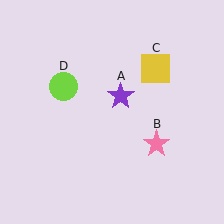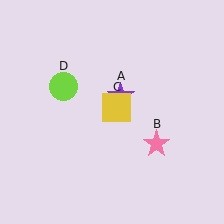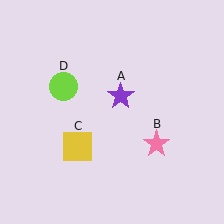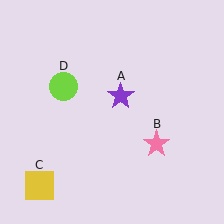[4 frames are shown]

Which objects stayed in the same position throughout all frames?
Purple star (object A) and pink star (object B) and lime circle (object D) remained stationary.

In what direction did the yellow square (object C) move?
The yellow square (object C) moved down and to the left.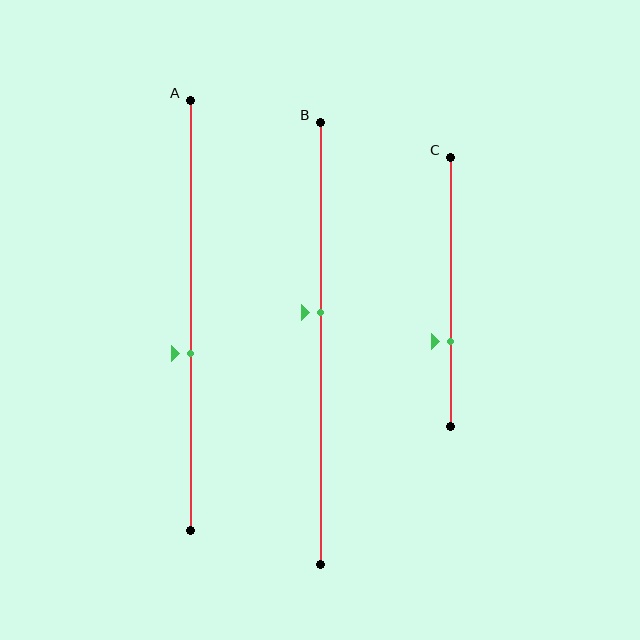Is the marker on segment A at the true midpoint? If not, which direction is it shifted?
No, the marker on segment A is shifted downward by about 9% of the segment length.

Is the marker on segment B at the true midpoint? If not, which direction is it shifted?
No, the marker on segment B is shifted upward by about 7% of the segment length.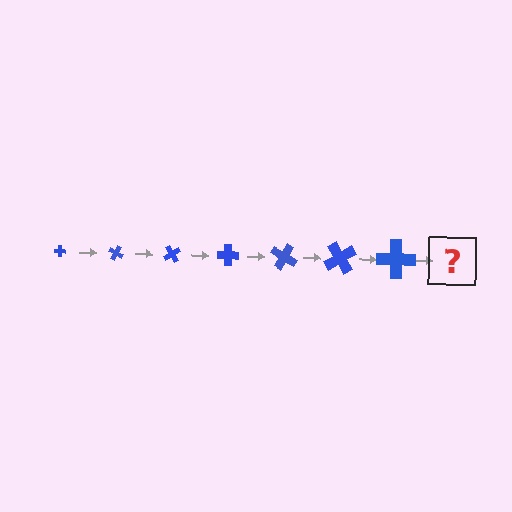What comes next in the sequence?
The next element should be a cross, larger than the previous one and rotated 210 degrees from the start.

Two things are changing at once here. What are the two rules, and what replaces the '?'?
The two rules are that the cross grows larger each step and it rotates 30 degrees each step. The '?' should be a cross, larger than the previous one and rotated 210 degrees from the start.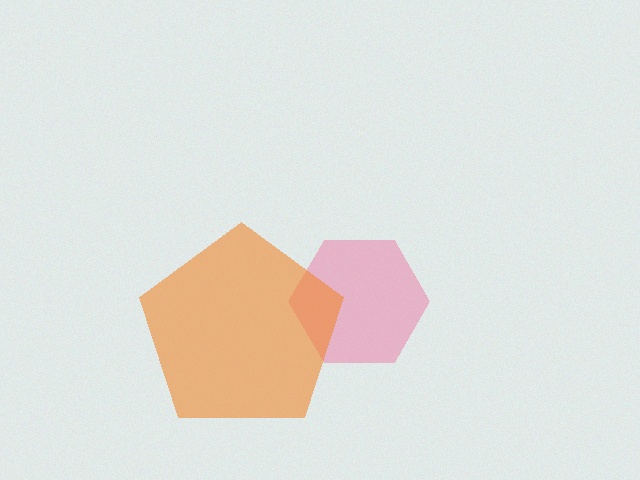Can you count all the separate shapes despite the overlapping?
Yes, there are 2 separate shapes.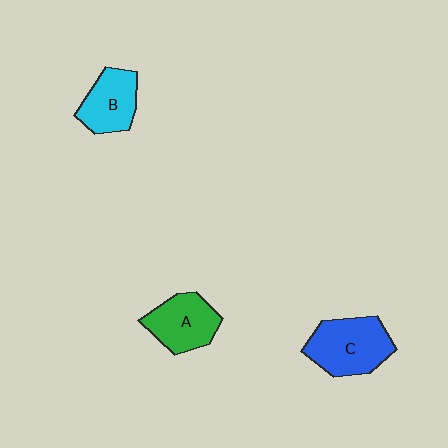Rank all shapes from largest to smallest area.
From largest to smallest: C (blue), A (green), B (cyan).